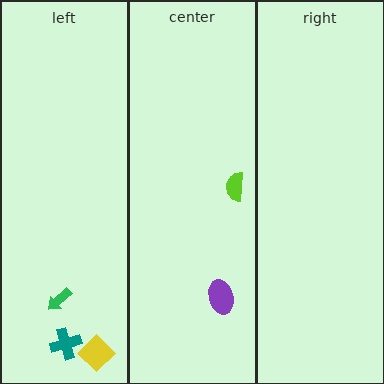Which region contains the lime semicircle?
The center region.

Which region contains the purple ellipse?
The center region.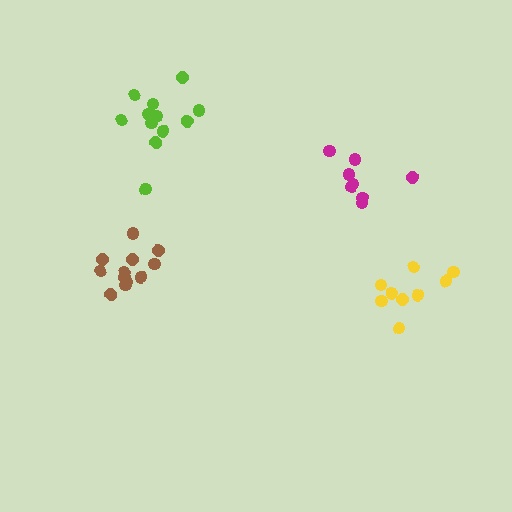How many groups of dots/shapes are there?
There are 4 groups.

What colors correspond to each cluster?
The clusters are colored: brown, yellow, lime, magenta.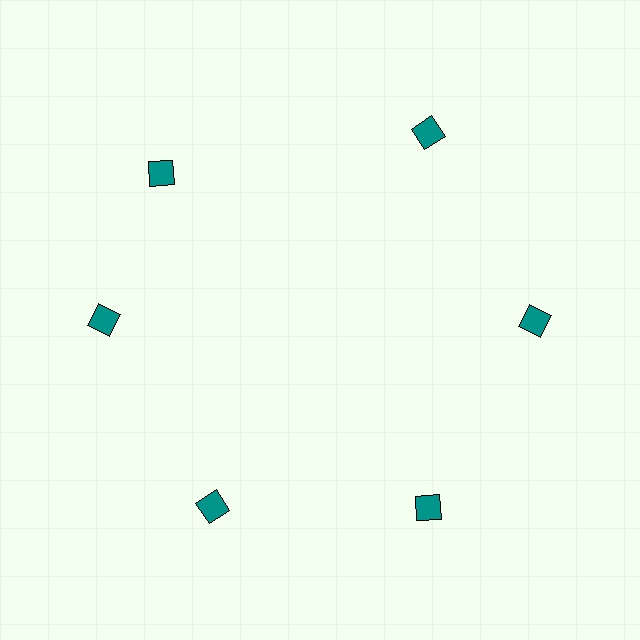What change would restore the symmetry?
The symmetry would be restored by rotating it back into even spacing with its neighbors so that all 6 squares sit at equal angles and equal distance from the center.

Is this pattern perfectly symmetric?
No. The 6 teal squares are arranged in a ring, but one element near the 11 o'clock position is rotated out of alignment along the ring, breaking the 6-fold rotational symmetry.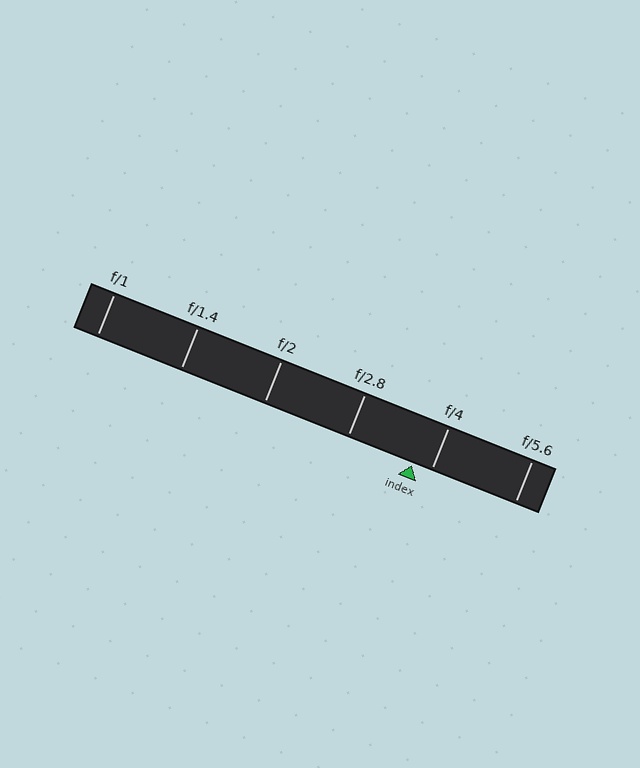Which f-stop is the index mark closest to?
The index mark is closest to f/4.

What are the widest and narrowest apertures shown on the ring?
The widest aperture shown is f/1 and the narrowest is f/5.6.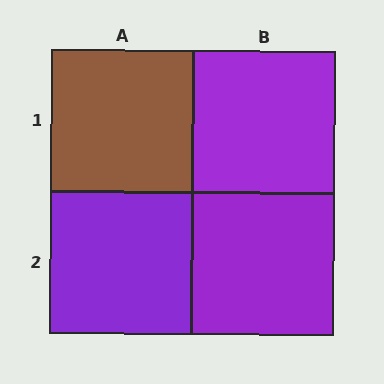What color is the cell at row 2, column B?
Purple.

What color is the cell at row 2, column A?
Purple.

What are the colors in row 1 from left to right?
Brown, purple.